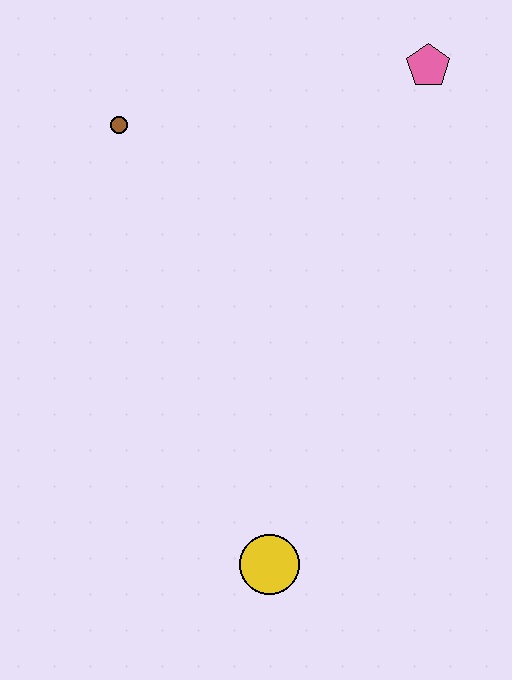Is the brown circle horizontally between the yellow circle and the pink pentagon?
No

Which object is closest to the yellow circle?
The brown circle is closest to the yellow circle.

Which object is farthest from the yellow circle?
The pink pentagon is farthest from the yellow circle.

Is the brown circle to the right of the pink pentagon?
No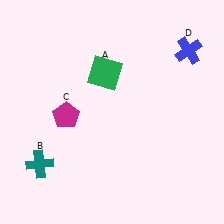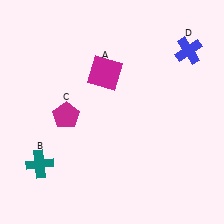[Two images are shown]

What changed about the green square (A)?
In Image 1, A is green. In Image 2, it changed to magenta.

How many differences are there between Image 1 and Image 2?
There is 1 difference between the two images.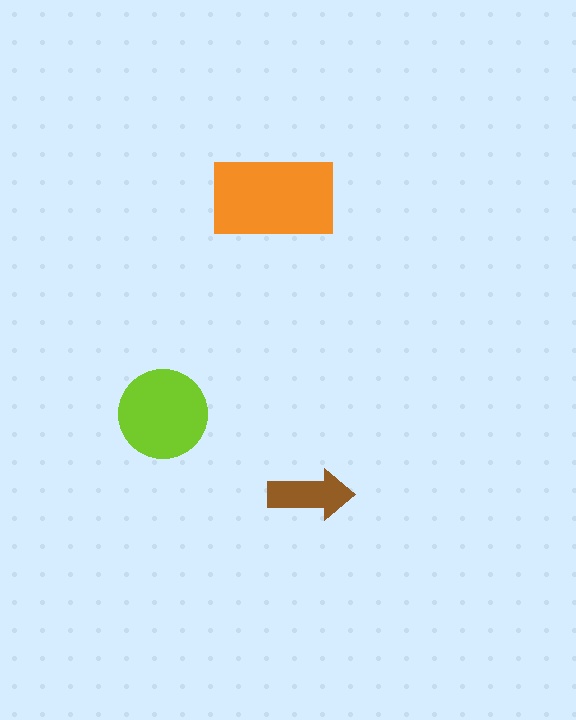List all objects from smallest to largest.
The brown arrow, the lime circle, the orange rectangle.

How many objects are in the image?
There are 3 objects in the image.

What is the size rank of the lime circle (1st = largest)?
2nd.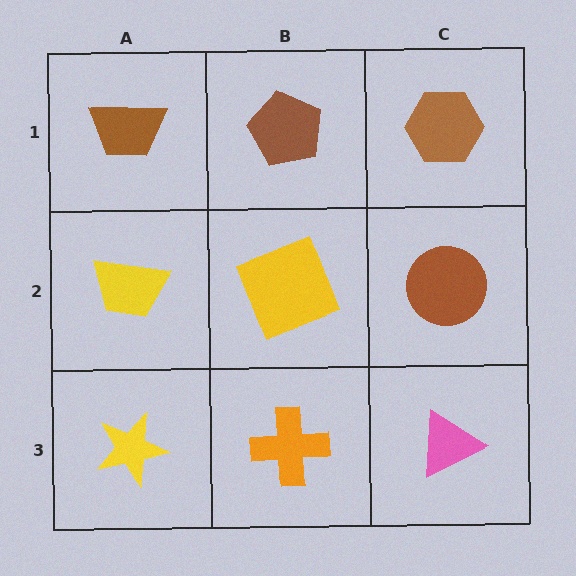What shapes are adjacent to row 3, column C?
A brown circle (row 2, column C), an orange cross (row 3, column B).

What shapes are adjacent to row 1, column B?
A yellow square (row 2, column B), a brown trapezoid (row 1, column A), a brown hexagon (row 1, column C).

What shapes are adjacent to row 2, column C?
A brown hexagon (row 1, column C), a pink triangle (row 3, column C), a yellow square (row 2, column B).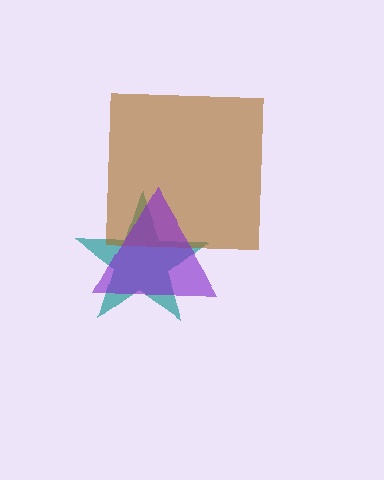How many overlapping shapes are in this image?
There are 3 overlapping shapes in the image.